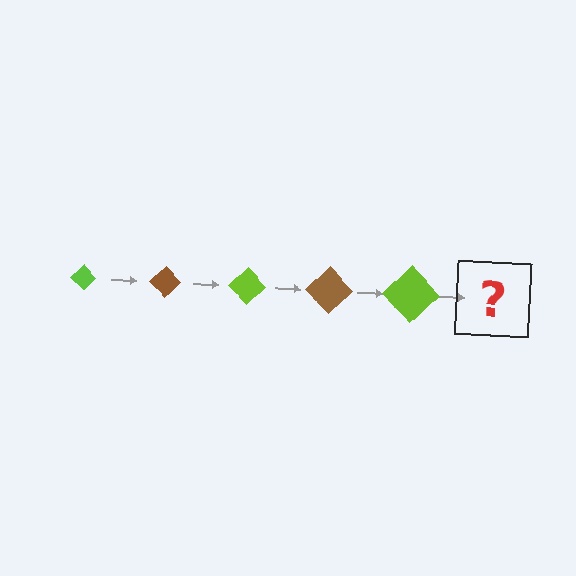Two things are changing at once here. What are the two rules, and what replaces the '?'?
The two rules are that the diamond grows larger each step and the color cycles through lime and brown. The '?' should be a brown diamond, larger than the previous one.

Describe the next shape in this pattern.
It should be a brown diamond, larger than the previous one.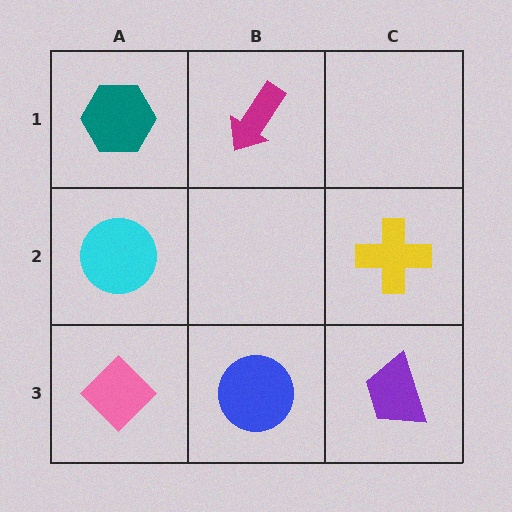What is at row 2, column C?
A yellow cross.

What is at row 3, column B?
A blue circle.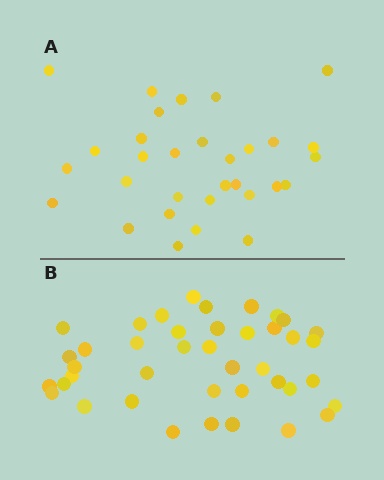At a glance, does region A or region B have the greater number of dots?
Region B (the bottom region) has more dots.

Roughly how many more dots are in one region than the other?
Region B has roughly 10 or so more dots than region A.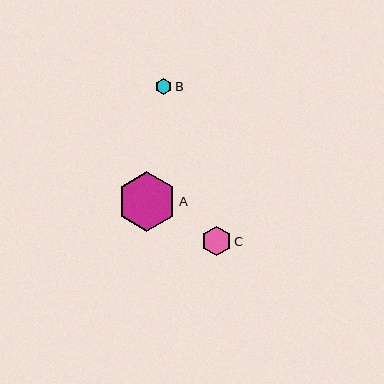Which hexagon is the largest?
Hexagon A is the largest with a size of approximately 59 pixels.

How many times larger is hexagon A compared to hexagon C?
Hexagon A is approximately 2.0 times the size of hexagon C.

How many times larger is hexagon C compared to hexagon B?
Hexagon C is approximately 1.8 times the size of hexagon B.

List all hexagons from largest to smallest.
From largest to smallest: A, C, B.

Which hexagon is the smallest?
Hexagon B is the smallest with a size of approximately 16 pixels.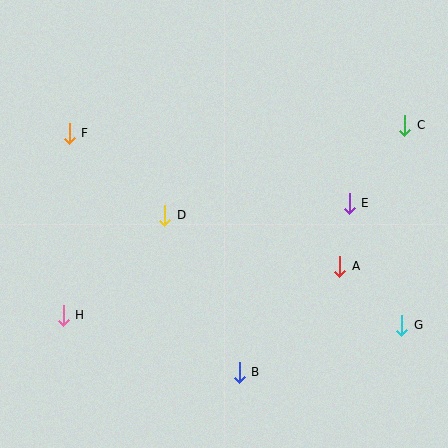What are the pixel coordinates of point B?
Point B is at (239, 372).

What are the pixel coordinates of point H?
Point H is at (63, 315).